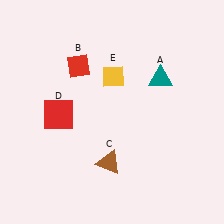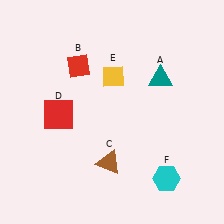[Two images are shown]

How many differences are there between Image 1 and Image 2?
There is 1 difference between the two images.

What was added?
A cyan hexagon (F) was added in Image 2.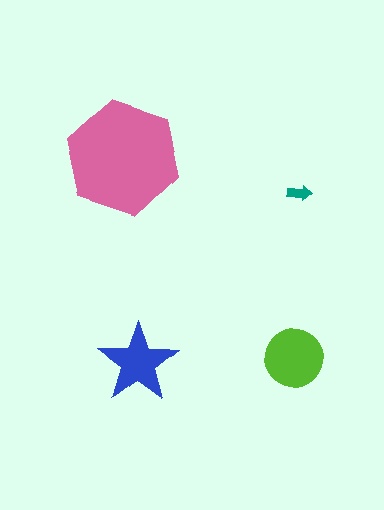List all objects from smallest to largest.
The teal arrow, the blue star, the lime circle, the pink hexagon.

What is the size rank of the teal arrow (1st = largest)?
4th.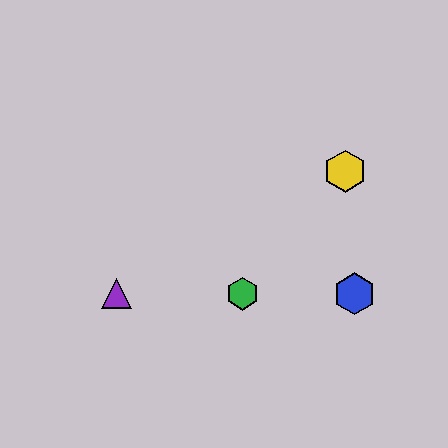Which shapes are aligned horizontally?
The red hexagon, the blue hexagon, the green hexagon, the purple triangle are aligned horizontally.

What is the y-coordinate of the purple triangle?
The purple triangle is at y≈294.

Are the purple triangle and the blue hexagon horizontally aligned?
Yes, both are at y≈294.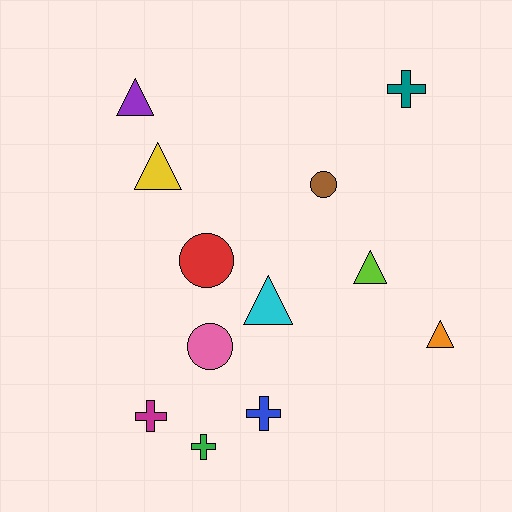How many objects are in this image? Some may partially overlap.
There are 12 objects.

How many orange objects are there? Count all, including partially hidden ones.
There is 1 orange object.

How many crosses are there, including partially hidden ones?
There are 4 crosses.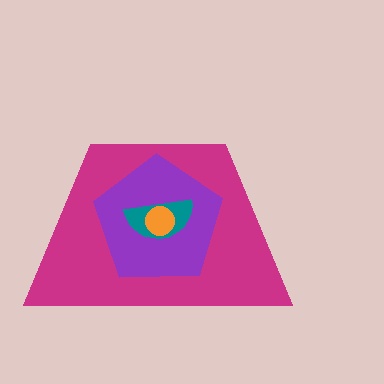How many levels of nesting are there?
4.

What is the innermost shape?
The orange circle.